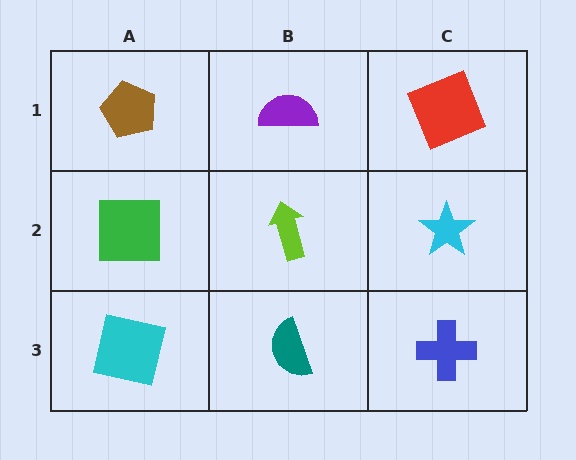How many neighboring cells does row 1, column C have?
2.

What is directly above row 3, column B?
A lime arrow.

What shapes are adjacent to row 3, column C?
A cyan star (row 2, column C), a teal semicircle (row 3, column B).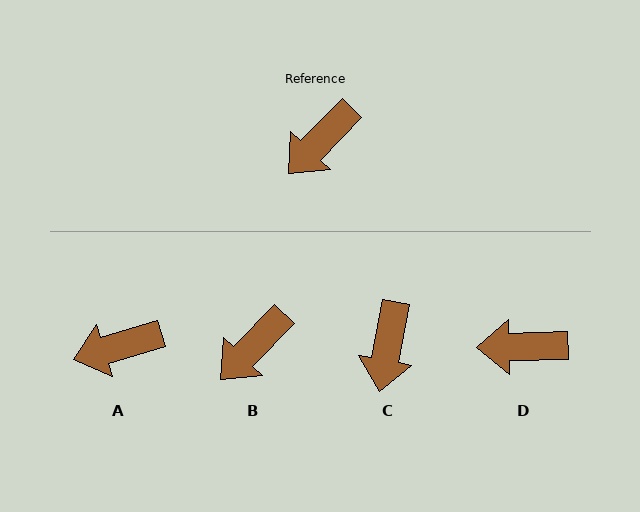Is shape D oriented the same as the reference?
No, it is off by about 44 degrees.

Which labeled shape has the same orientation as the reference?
B.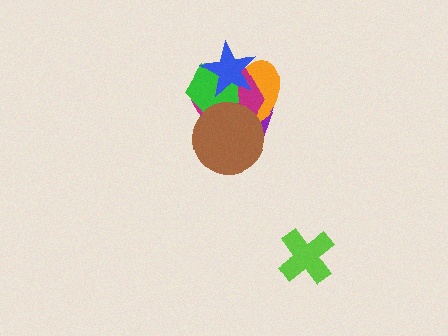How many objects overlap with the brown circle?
4 objects overlap with the brown circle.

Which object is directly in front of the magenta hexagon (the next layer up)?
The green pentagon is directly in front of the magenta hexagon.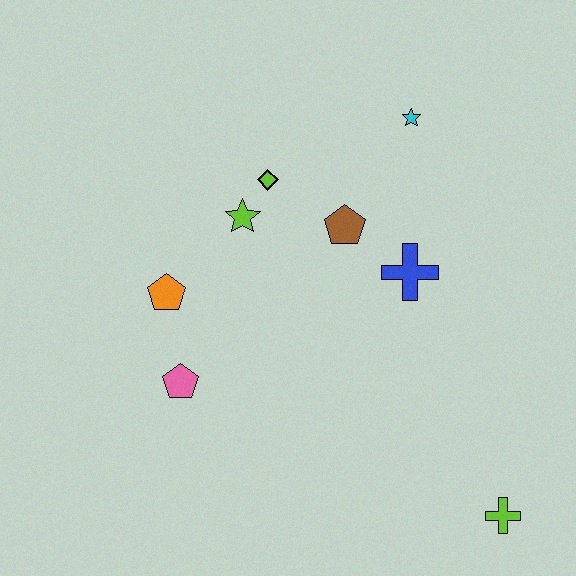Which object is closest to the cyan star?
The brown pentagon is closest to the cyan star.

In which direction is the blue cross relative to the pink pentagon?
The blue cross is to the right of the pink pentagon.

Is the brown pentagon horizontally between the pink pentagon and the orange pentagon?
No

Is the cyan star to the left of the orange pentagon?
No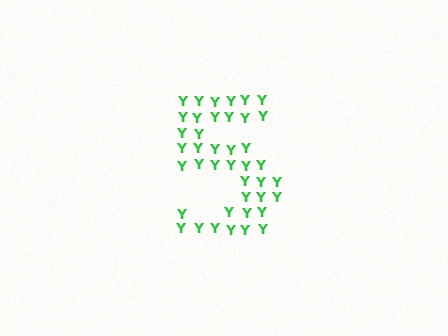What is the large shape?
The large shape is the digit 5.